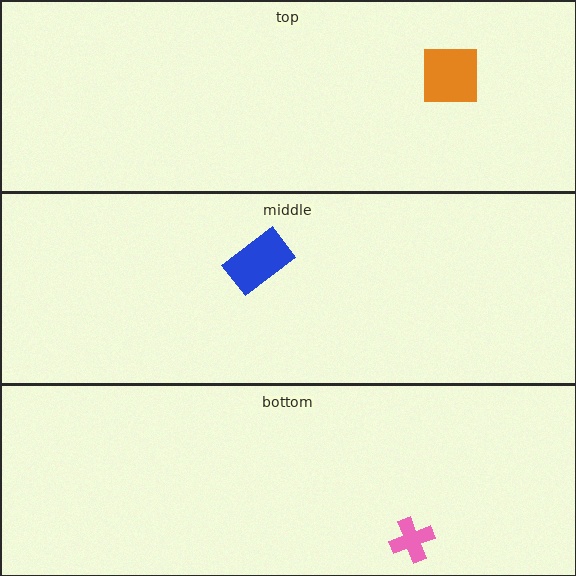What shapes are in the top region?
The orange square.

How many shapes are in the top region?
1.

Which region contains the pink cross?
The bottom region.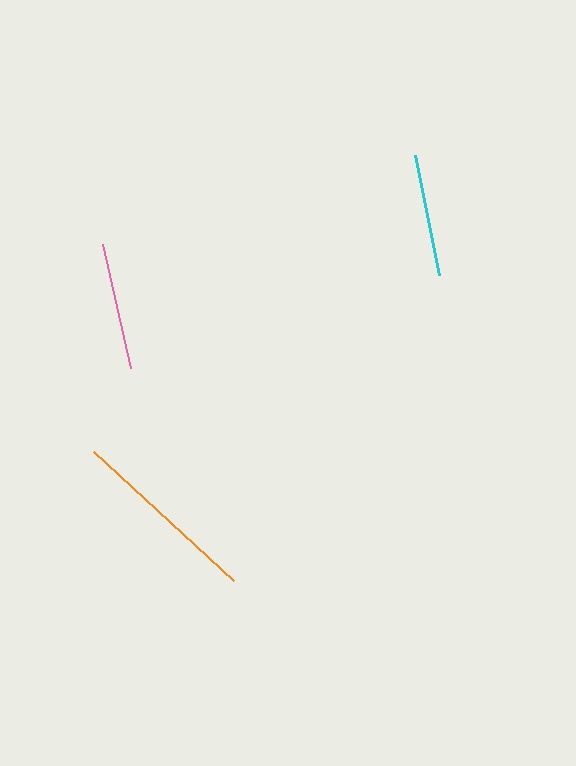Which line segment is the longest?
The orange line is the longest at approximately 190 pixels.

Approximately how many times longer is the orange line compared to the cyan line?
The orange line is approximately 1.6 times the length of the cyan line.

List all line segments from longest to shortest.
From longest to shortest: orange, pink, cyan.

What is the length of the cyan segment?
The cyan segment is approximately 122 pixels long.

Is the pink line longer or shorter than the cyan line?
The pink line is longer than the cyan line.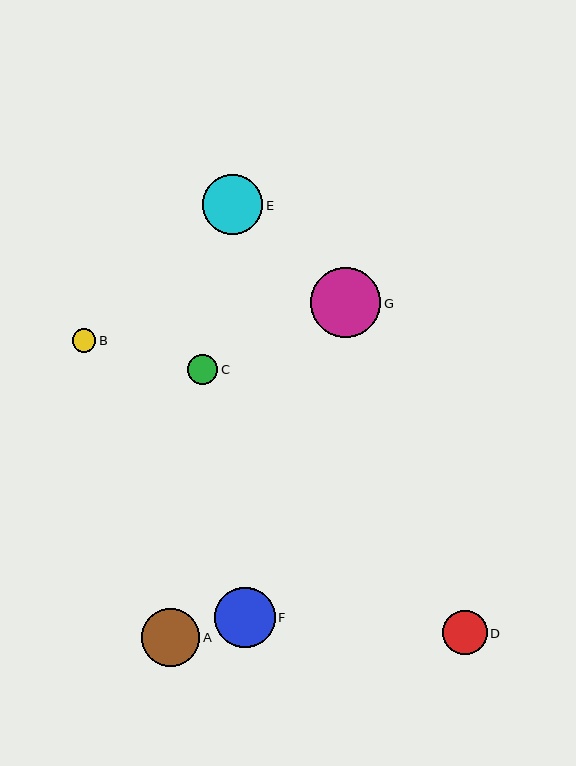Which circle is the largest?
Circle G is the largest with a size of approximately 70 pixels.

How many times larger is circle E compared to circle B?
Circle E is approximately 2.5 times the size of circle B.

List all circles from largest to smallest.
From largest to smallest: G, F, E, A, D, C, B.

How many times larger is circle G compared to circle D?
Circle G is approximately 1.6 times the size of circle D.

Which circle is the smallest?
Circle B is the smallest with a size of approximately 24 pixels.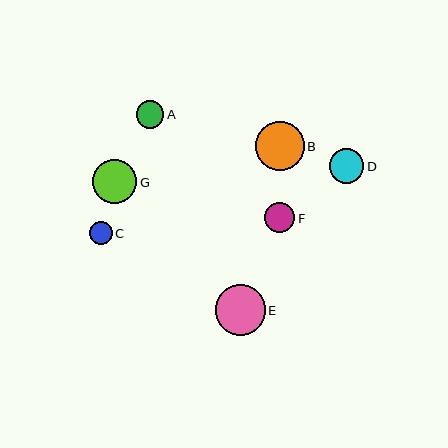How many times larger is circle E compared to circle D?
Circle E is approximately 1.4 times the size of circle D.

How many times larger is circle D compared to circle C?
Circle D is approximately 1.5 times the size of circle C.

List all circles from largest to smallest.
From largest to smallest: E, B, G, D, F, A, C.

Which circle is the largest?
Circle E is the largest with a size of approximately 50 pixels.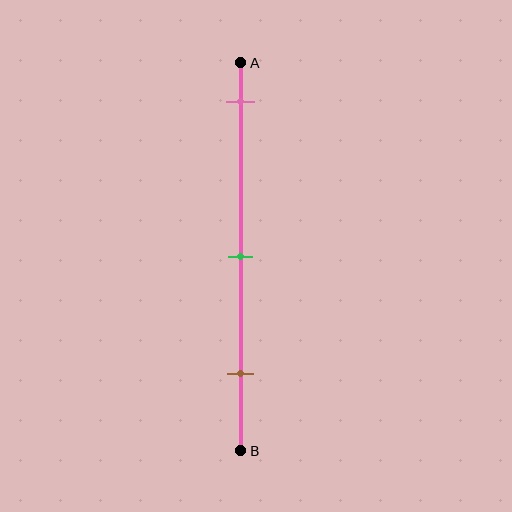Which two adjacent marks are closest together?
The green and brown marks are the closest adjacent pair.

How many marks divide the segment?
There are 3 marks dividing the segment.